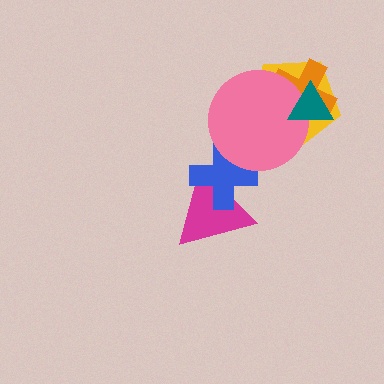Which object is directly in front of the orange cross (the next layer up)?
The pink circle is directly in front of the orange cross.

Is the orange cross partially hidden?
Yes, it is partially covered by another shape.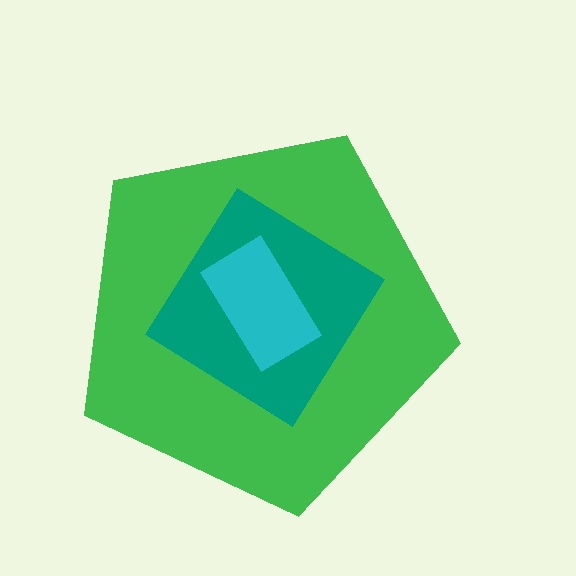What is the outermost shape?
The green pentagon.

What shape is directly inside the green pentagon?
The teal diamond.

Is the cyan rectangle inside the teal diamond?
Yes.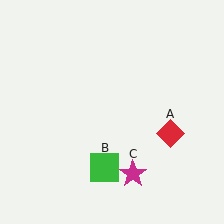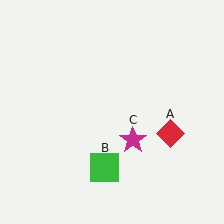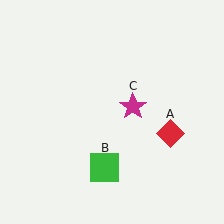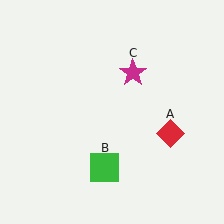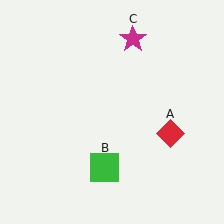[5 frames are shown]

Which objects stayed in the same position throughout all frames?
Red diamond (object A) and green square (object B) remained stationary.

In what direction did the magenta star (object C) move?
The magenta star (object C) moved up.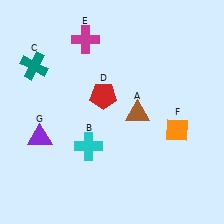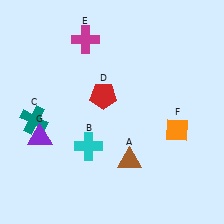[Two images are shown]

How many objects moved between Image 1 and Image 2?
2 objects moved between the two images.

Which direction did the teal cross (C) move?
The teal cross (C) moved down.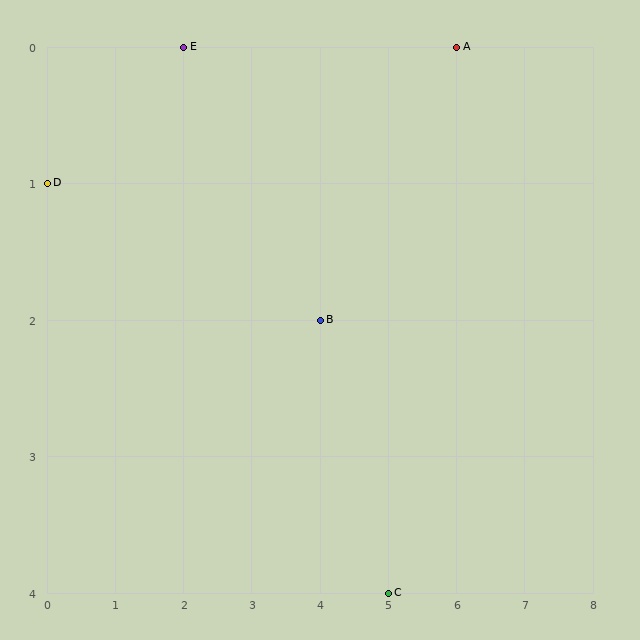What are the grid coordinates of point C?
Point C is at grid coordinates (5, 4).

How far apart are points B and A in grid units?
Points B and A are 2 columns and 2 rows apart (about 2.8 grid units diagonally).